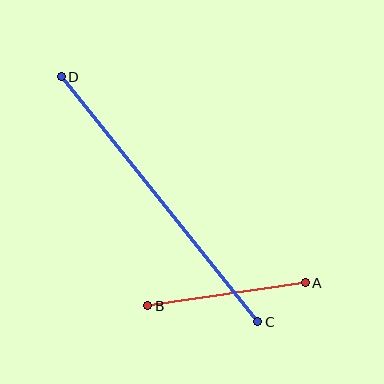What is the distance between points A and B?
The distance is approximately 159 pixels.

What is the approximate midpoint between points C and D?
The midpoint is at approximately (159, 199) pixels.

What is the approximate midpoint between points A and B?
The midpoint is at approximately (227, 294) pixels.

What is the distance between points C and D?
The distance is approximately 314 pixels.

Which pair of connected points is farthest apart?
Points C and D are farthest apart.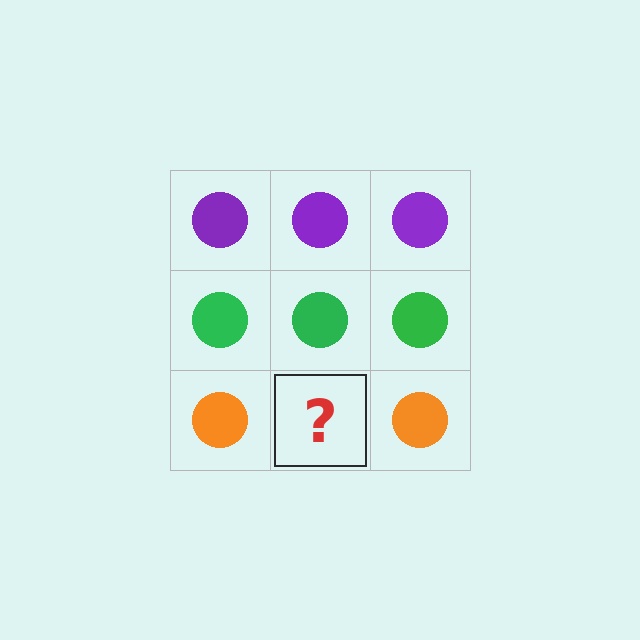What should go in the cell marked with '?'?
The missing cell should contain an orange circle.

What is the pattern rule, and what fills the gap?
The rule is that each row has a consistent color. The gap should be filled with an orange circle.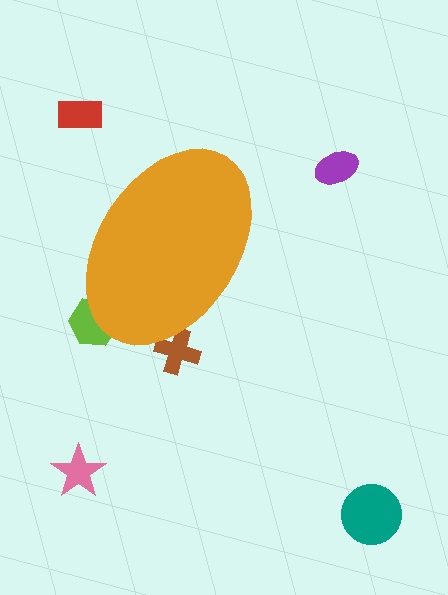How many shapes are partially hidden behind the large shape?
2 shapes are partially hidden.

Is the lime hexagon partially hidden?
Yes, the lime hexagon is partially hidden behind the orange ellipse.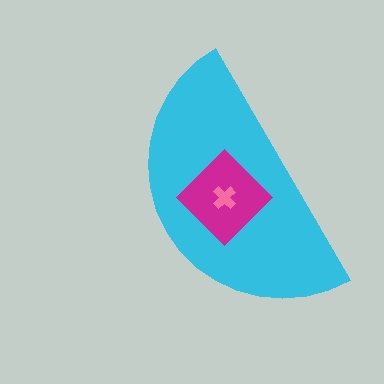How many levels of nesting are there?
3.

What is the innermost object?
The pink cross.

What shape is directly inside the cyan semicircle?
The magenta diamond.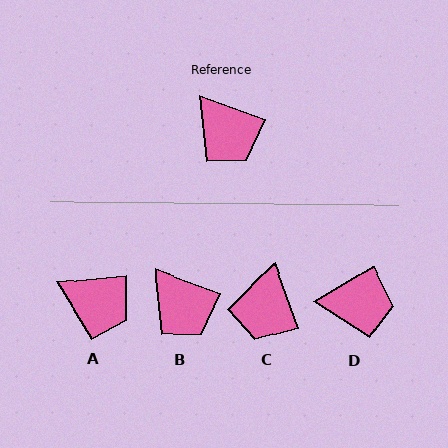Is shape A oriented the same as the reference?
No, it is off by about 25 degrees.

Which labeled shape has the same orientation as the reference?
B.